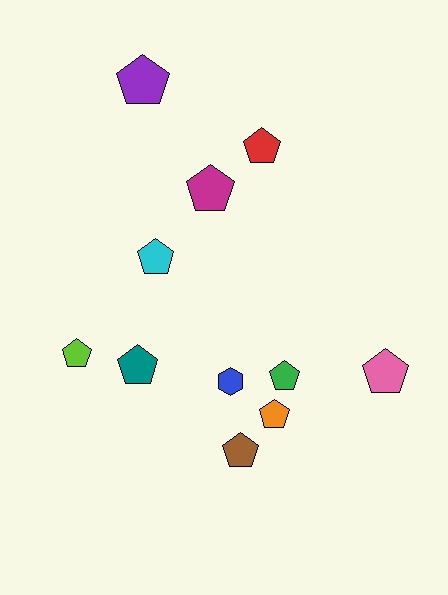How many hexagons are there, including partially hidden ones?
There is 1 hexagon.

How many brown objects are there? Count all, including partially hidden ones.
There is 1 brown object.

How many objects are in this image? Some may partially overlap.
There are 11 objects.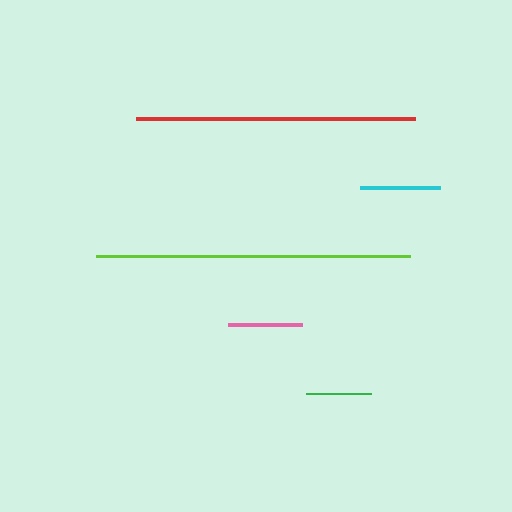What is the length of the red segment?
The red segment is approximately 279 pixels long.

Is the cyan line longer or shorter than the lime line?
The lime line is longer than the cyan line.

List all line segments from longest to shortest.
From longest to shortest: lime, red, cyan, pink, green.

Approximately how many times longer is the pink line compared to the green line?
The pink line is approximately 1.1 times the length of the green line.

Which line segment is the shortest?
The green line is the shortest at approximately 66 pixels.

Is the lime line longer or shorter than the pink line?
The lime line is longer than the pink line.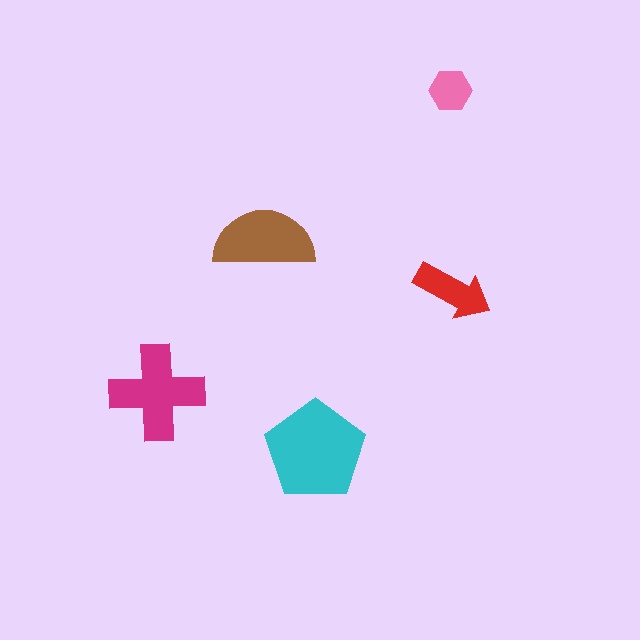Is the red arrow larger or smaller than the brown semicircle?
Smaller.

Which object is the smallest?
The pink hexagon.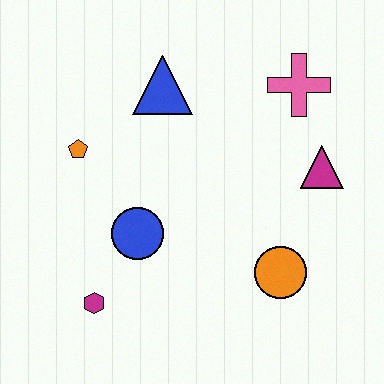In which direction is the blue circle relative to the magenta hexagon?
The blue circle is above the magenta hexagon.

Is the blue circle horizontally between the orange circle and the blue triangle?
No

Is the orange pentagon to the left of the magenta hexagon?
Yes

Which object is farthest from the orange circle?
The orange pentagon is farthest from the orange circle.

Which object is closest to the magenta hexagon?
The blue circle is closest to the magenta hexagon.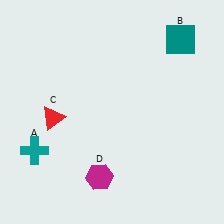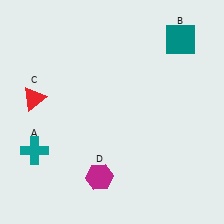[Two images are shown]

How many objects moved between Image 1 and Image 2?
1 object moved between the two images.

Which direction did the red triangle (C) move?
The red triangle (C) moved up.